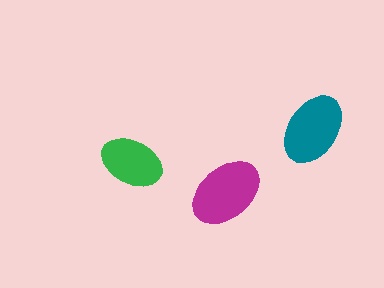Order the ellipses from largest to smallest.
the magenta one, the teal one, the green one.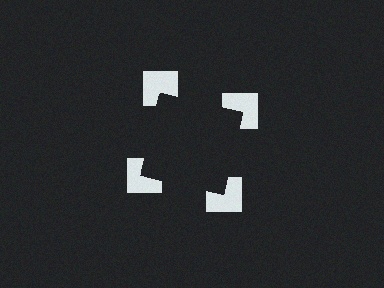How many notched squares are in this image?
There are 4 — one at each vertex of the illusory square.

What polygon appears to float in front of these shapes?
An illusory square — its edges are inferred from the aligned wedge cuts in the notched squares, not physically drawn.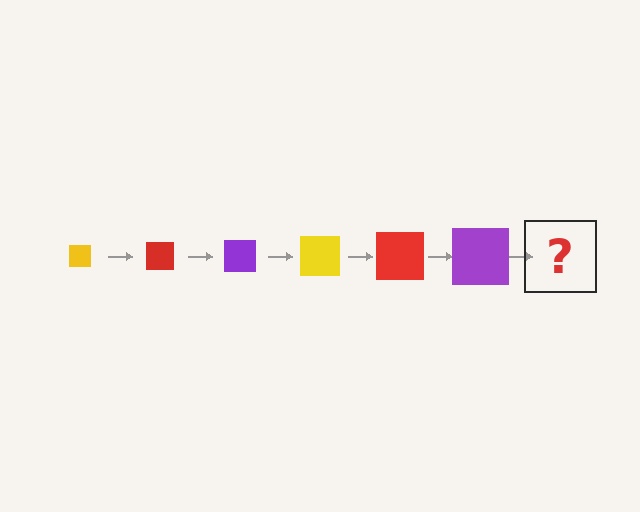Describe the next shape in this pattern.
It should be a yellow square, larger than the previous one.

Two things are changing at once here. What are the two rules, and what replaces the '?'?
The two rules are that the square grows larger each step and the color cycles through yellow, red, and purple. The '?' should be a yellow square, larger than the previous one.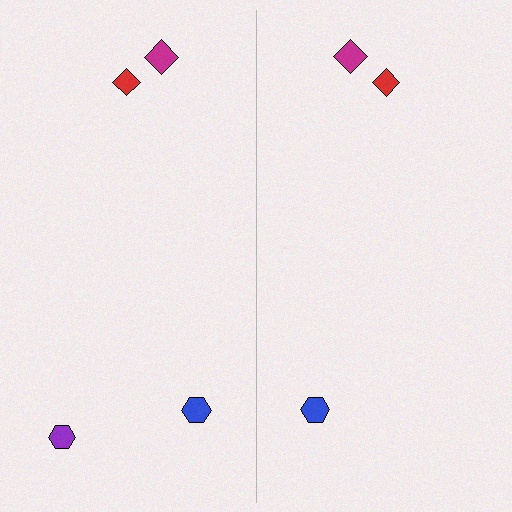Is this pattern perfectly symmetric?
No, the pattern is not perfectly symmetric. A purple hexagon is missing from the right side.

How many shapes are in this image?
There are 7 shapes in this image.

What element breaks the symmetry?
A purple hexagon is missing from the right side.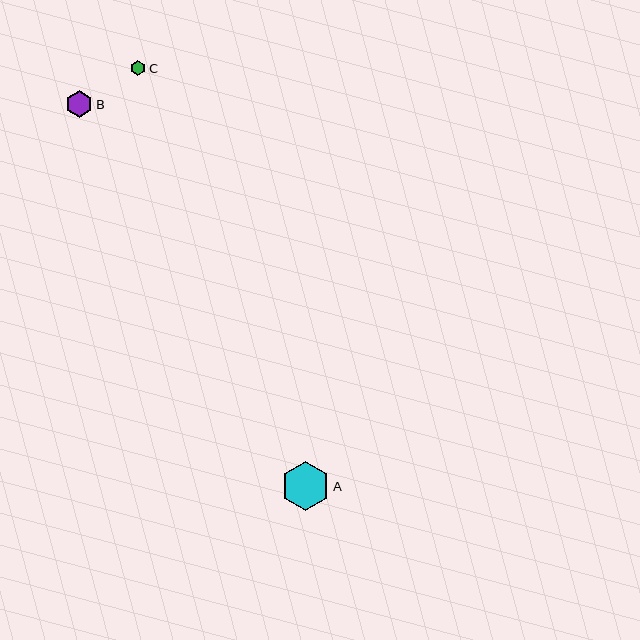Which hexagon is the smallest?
Hexagon C is the smallest with a size of approximately 16 pixels.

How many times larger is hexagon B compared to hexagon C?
Hexagon B is approximately 1.8 times the size of hexagon C.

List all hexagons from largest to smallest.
From largest to smallest: A, B, C.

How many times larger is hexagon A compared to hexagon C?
Hexagon A is approximately 3.2 times the size of hexagon C.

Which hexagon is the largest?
Hexagon A is the largest with a size of approximately 49 pixels.